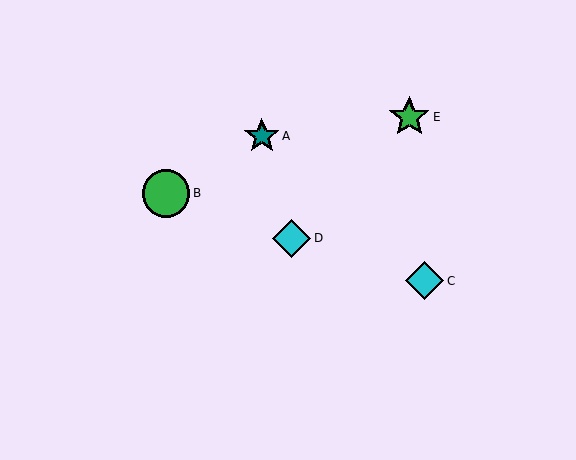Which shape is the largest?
The green circle (labeled B) is the largest.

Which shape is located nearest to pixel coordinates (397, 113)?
The green star (labeled E) at (409, 117) is nearest to that location.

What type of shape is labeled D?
Shape D is a cyan diamond.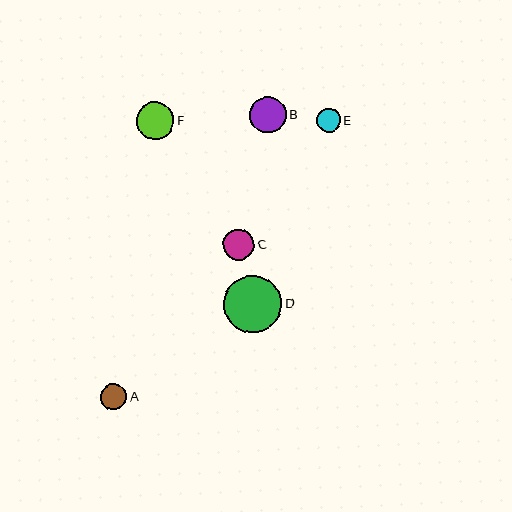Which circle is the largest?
Circle D is the largest with a size of approximately 58 pixels.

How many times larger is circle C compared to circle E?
Circle C is approximately 1.3 times the size of circle E.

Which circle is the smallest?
Circle E is the smallest with a size of approximately 24 pixels.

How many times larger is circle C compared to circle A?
Circle C is approximately 1.2 times the size of circle A.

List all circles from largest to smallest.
From largest to smallest: D, F, B, C, A, E.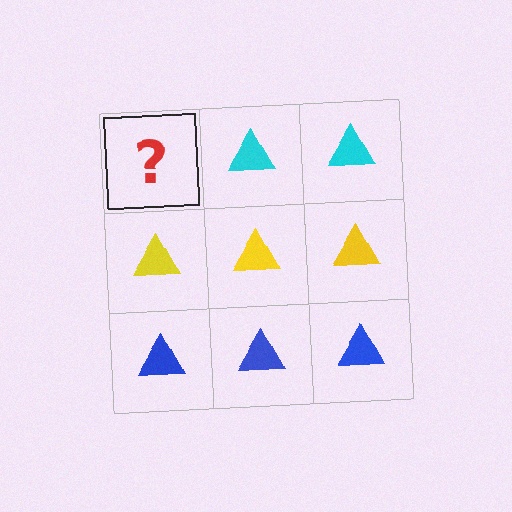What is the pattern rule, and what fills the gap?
The rule is that each row has a consistent color. The gap should be filled with a cyan triangle.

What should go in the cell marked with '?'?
The missing cell should contain a cyan triangle.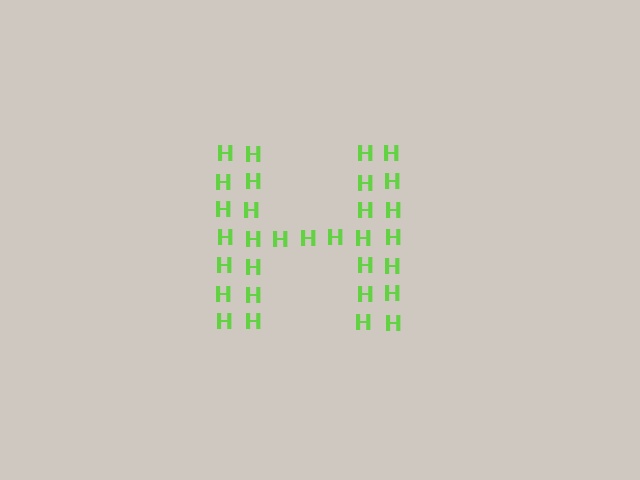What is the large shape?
The large shape is the letter H.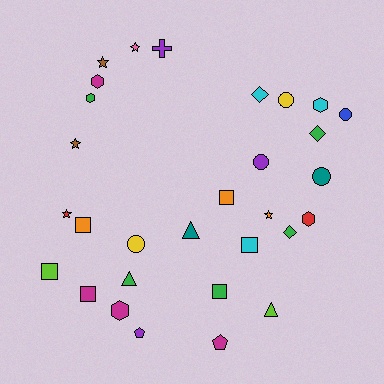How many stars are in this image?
There are 5 stars.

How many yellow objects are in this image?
There are 2 yellow objects.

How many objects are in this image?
There are 30 objects.